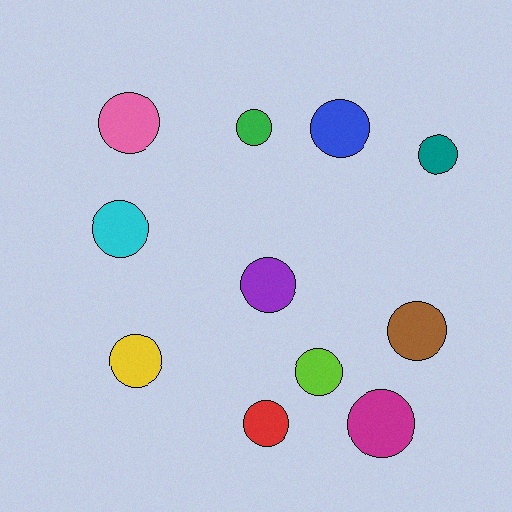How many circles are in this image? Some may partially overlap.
There are 11 circles.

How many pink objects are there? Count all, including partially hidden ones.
There is 1 pink object.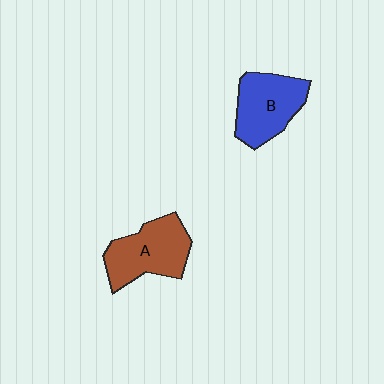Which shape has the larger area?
Shape A (brown).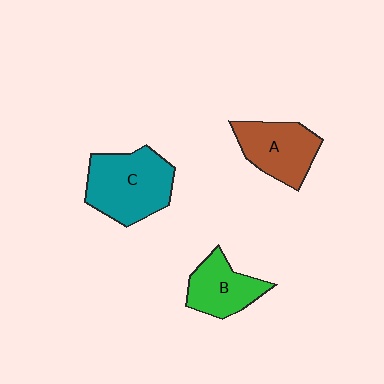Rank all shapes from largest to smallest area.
From largest to smallest: C (teal), A (brown), B (green).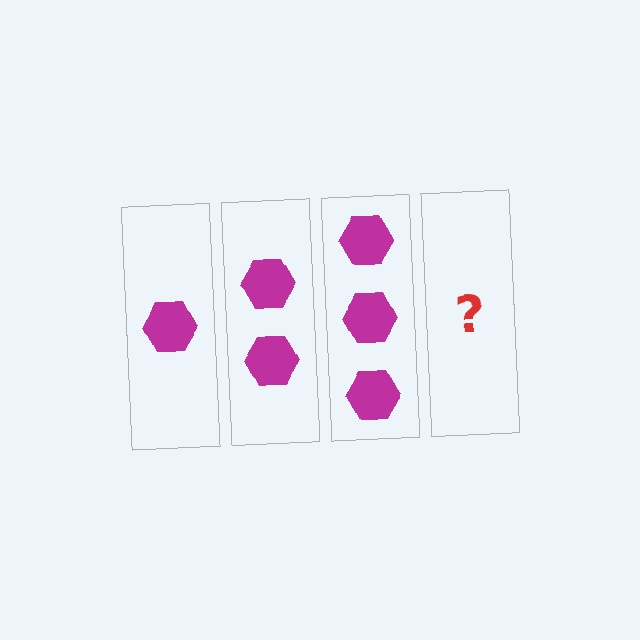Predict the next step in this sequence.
The next step is 4 hexagons.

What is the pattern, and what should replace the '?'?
The pattern is that each step adds one more hexagon. The '?' should be 4 hexagons.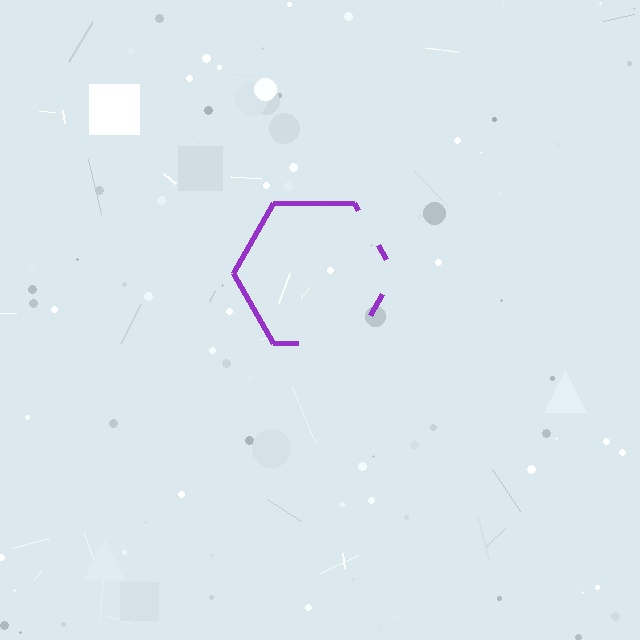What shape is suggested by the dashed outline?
The dashed outline suggests a hexagon.